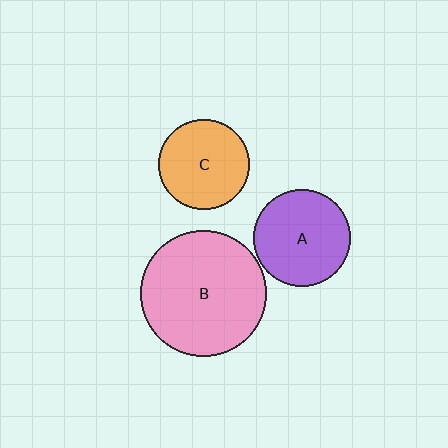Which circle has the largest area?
Circle B (pink).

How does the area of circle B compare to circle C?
Approximately 1.9 times.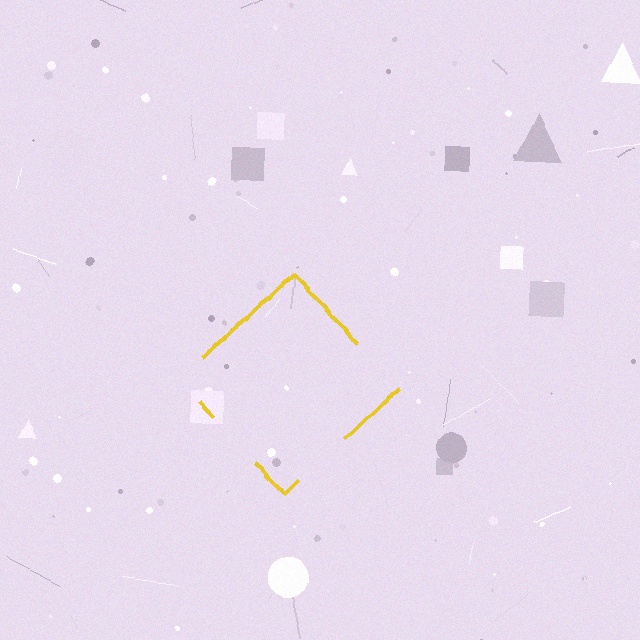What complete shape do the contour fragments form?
The contour fragments form a diamond.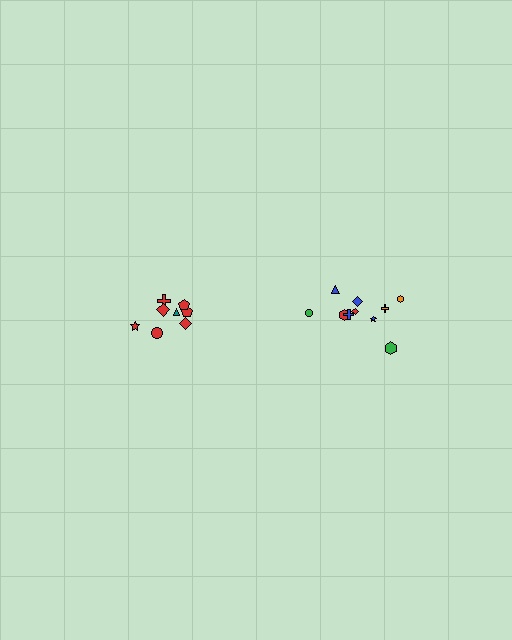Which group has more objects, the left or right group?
The right group.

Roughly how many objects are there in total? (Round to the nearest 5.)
Roughly 20 objects in total.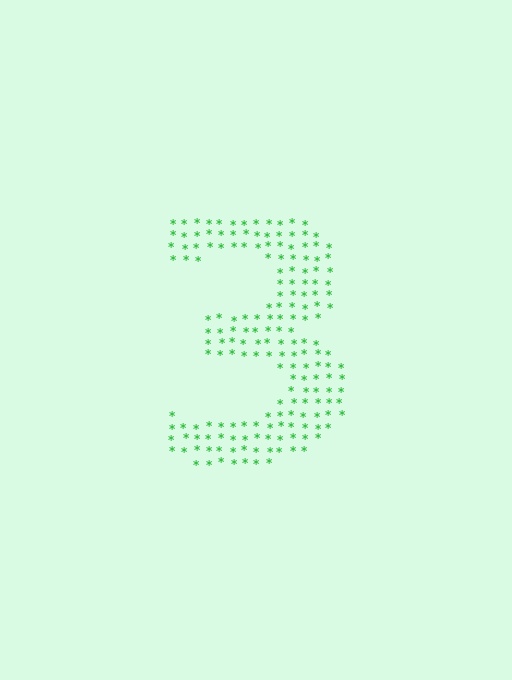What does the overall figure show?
The overall figure shows the digit 3.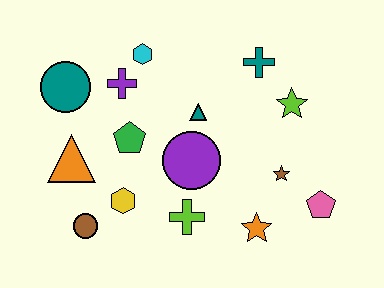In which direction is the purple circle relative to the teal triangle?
The purple circle is below the teal triangle.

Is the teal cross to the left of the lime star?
Yes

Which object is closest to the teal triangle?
The purple circle is closest to the teal triangle.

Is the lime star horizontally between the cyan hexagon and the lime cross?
No